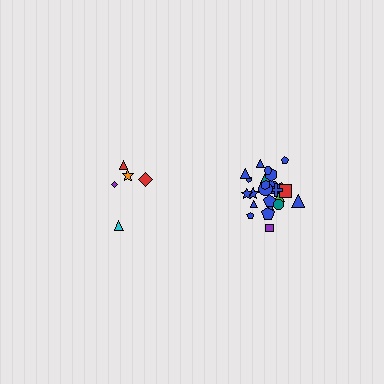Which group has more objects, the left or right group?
The right group.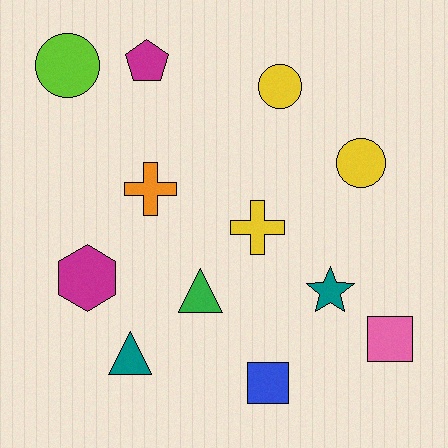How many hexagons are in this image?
There is 1 hexagon.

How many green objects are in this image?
There is 1 green object.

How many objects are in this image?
There are 12 objects.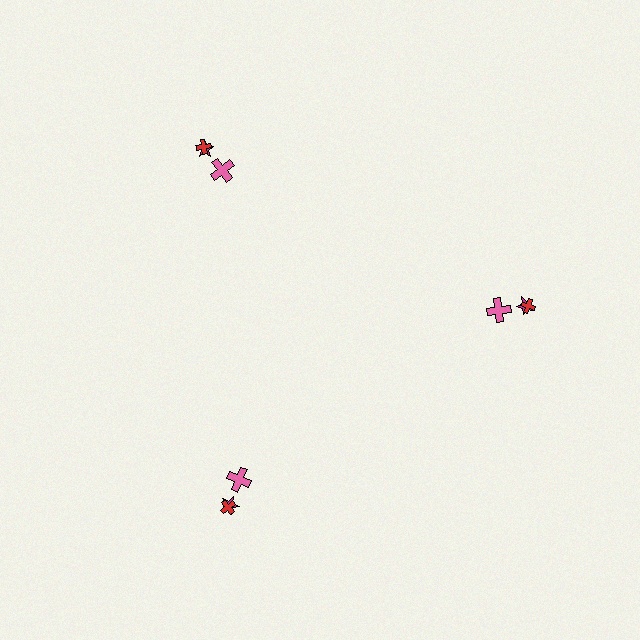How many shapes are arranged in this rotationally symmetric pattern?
There are 9 shapes, arranged in 3 groups of 3.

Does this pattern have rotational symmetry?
Yes, this pattern has 3-fold rotational symmetry. It looks the same after rotating 120 degrees around the center.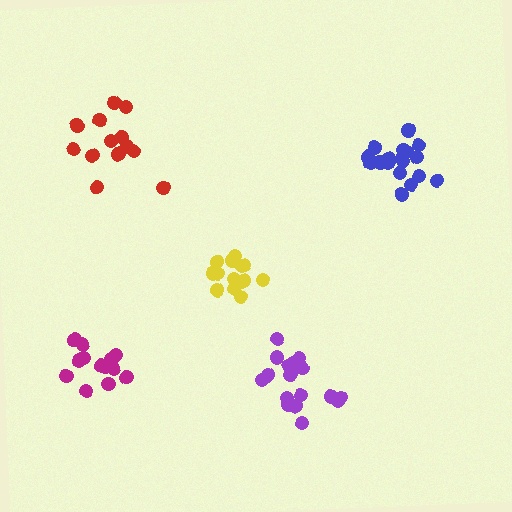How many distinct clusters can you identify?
There are 5 distinct clusters.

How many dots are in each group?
Group 1: 13 dots, Group 2: 18 dots, Group 3: 13 dots, Group 4: 19 dots, Group 5: 13 dots (76 total).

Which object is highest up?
The red cluster is topmost.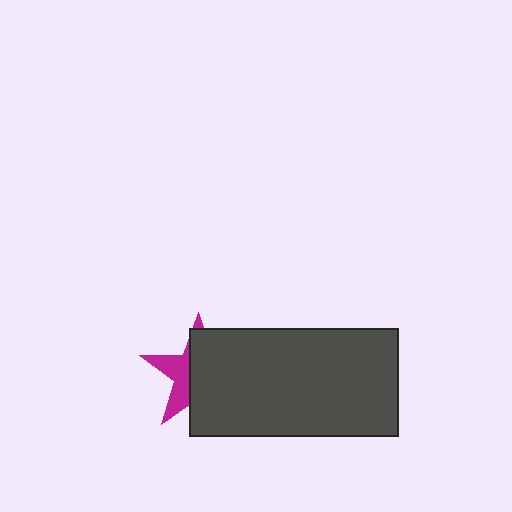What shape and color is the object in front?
The object in front is a dark gray rectangle.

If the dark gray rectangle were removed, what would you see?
You would see the complete magenta star.